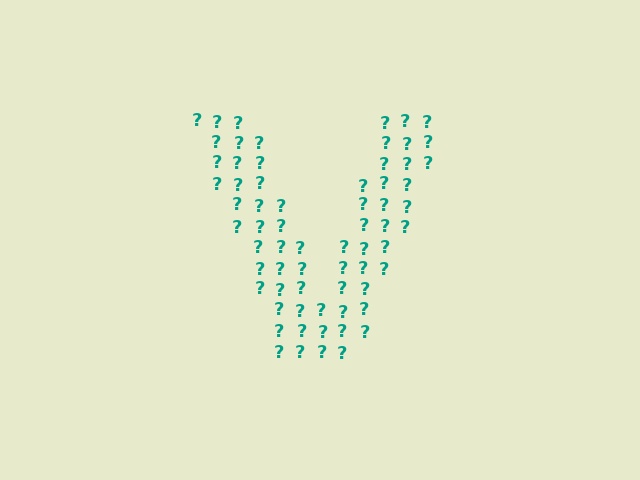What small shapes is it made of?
It is made of small question marks.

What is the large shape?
The large shape is the letter V.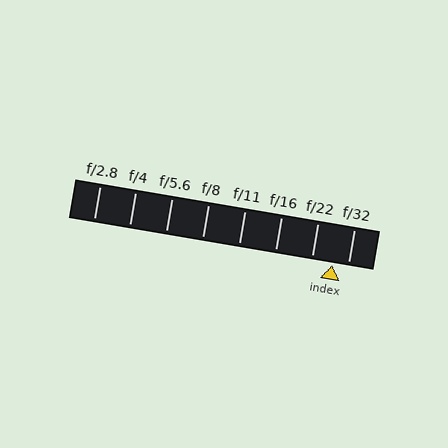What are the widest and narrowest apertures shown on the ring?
The widest aperture shown is f/2.8 and the narrowest is f/32.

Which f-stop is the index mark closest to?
The index mark is closest to f/32.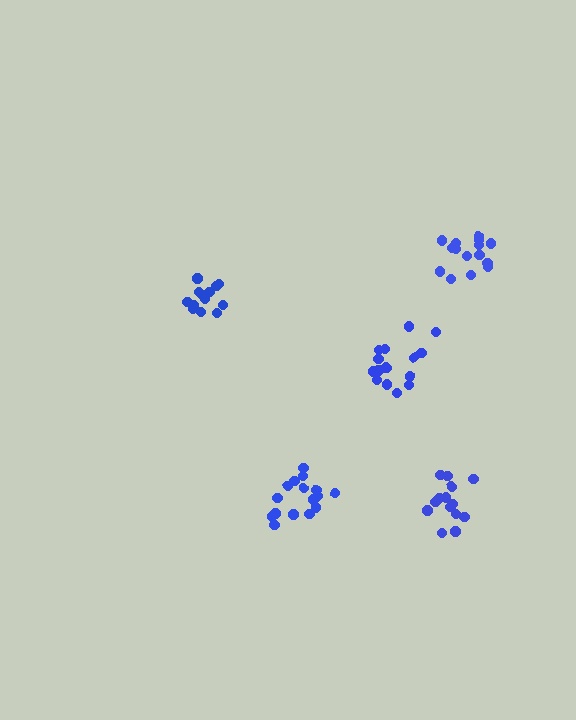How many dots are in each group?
Group 1: 16 dots, Group 2: 16 dots, Group 3: 14 dots, Group 4: 16 dots, Group 5: 14 dots (76 total).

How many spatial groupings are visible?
There are 5 spatial groupings.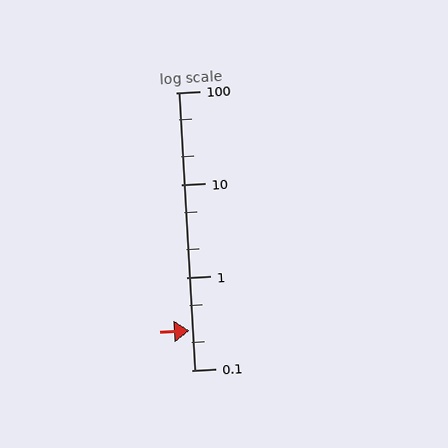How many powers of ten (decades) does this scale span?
The scale spans 3 decades, from 0.1 to 100.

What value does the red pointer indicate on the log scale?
The pointer indicates approximately 0.27.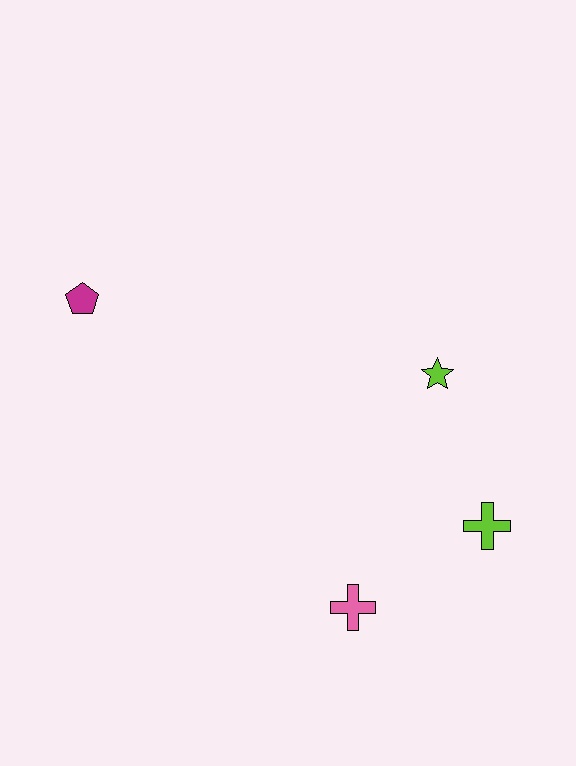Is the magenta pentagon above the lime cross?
Yes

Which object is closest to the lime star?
The lime cross is closest to the lime star.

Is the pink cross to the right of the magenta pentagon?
Yes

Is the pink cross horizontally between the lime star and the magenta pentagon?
Yes